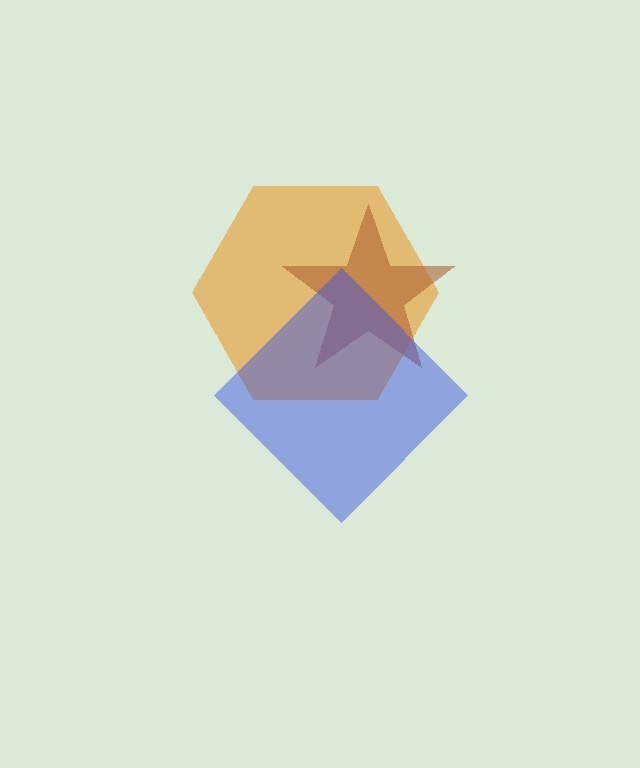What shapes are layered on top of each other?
The layered shapes are: an orange hexagon, a brown star, a blue diamond.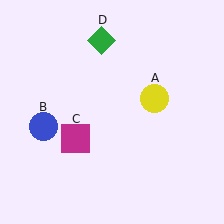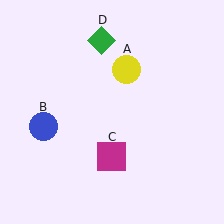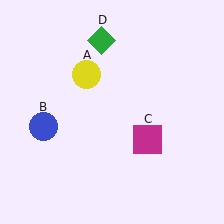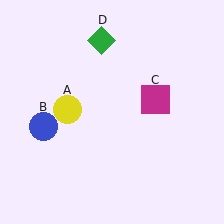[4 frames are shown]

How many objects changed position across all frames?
2 objects changed position: yellow circle (object A), magenta square (object C).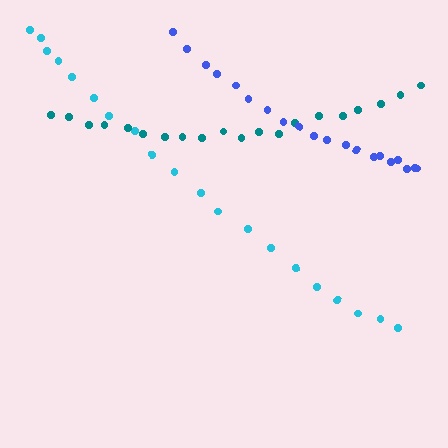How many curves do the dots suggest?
There are 3 distinct paths.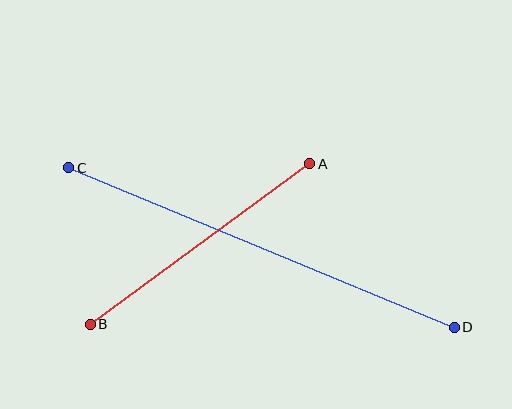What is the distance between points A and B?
The distance is approximately 272 pixels.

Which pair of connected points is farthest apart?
Points C and D are farthest apart.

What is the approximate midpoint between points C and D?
The midpoint is at approximately (262, 248) pixels.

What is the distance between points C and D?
The distance is approximately 418 pixels.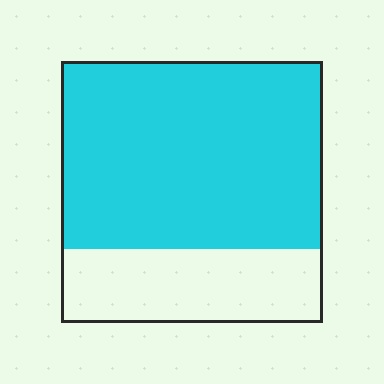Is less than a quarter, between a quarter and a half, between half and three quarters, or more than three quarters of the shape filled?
Between half and three quarters.